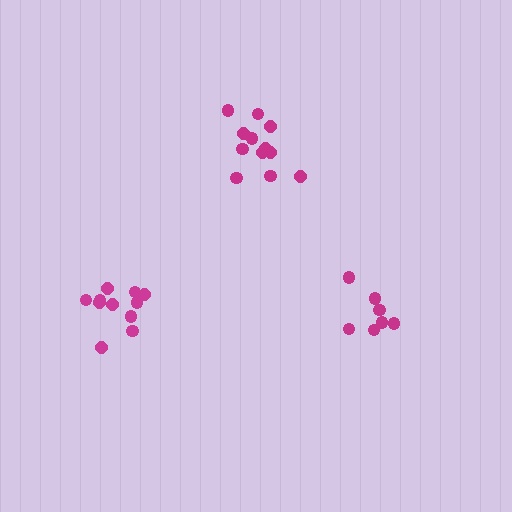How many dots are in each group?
Group 1: 11 dots, Group 2: 7 dots, Group 3: 12 dots (30 total).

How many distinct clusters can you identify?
There are 3 distinct clusters.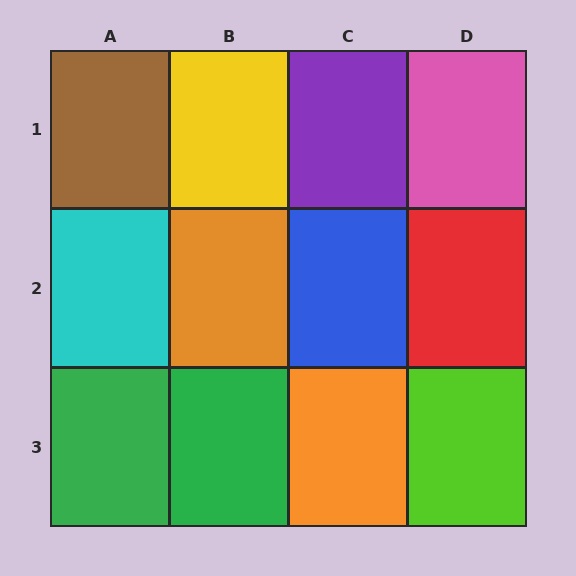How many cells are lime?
1 cell is lime.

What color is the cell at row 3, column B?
Green.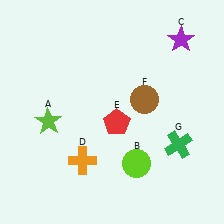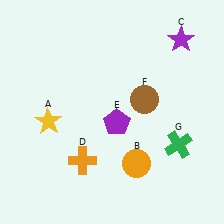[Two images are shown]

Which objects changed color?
A changed from lime to yellow. B changed from lime to orange. E changed from red to purple.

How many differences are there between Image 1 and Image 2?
There are 3 differences between the two images.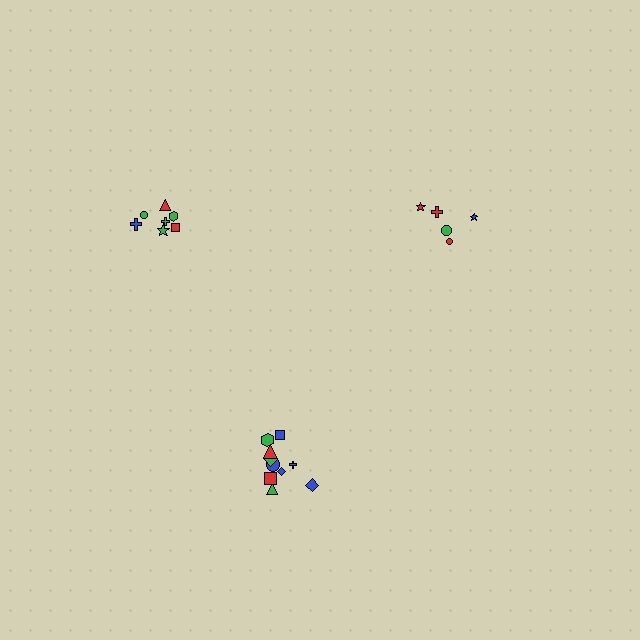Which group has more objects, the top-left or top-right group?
The top-left group.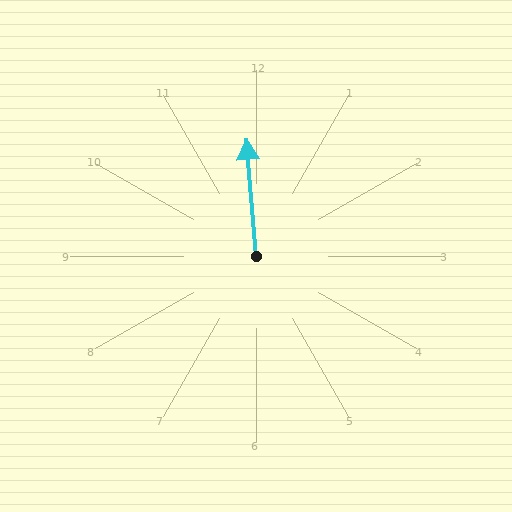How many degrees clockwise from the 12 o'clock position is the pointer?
Approximately 355 degrees.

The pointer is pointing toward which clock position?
Roughly 12 o'clock.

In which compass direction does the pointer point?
North.